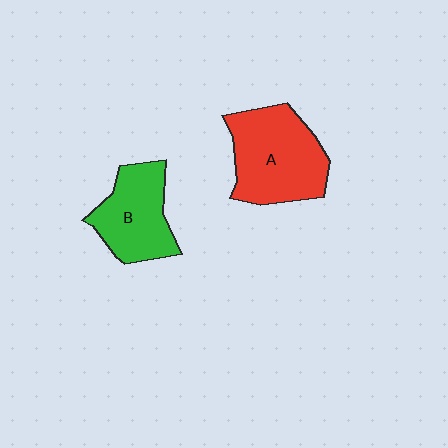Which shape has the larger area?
Shape A (red).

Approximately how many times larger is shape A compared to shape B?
Approximately 1.3 times.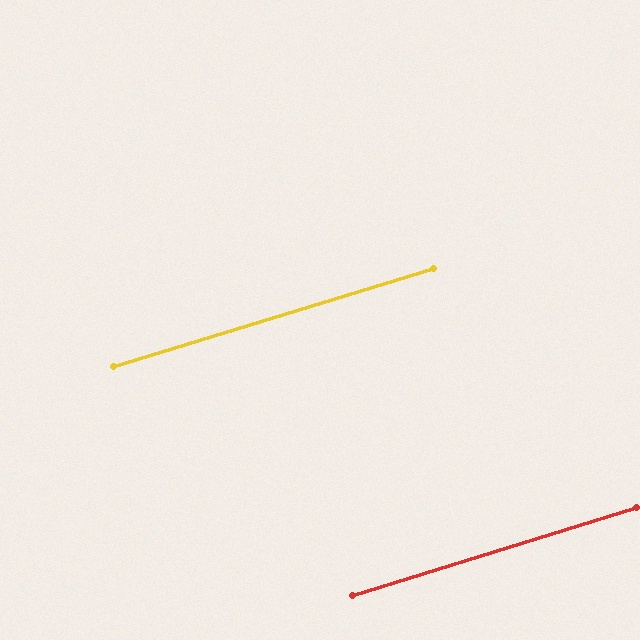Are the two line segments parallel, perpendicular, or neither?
Parallel — their directions differ by only 0.2°.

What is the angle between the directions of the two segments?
Approximately 0 degrees.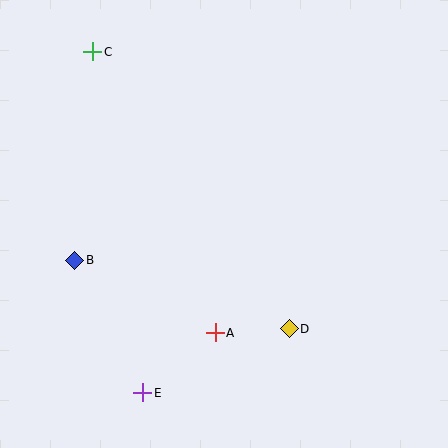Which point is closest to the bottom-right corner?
Point D is closest to the bottom-right corner.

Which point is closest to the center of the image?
Point A at (215, 333) is closest to the center.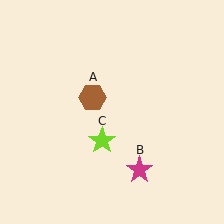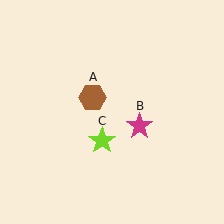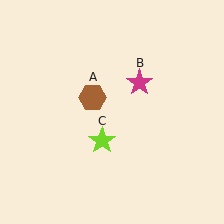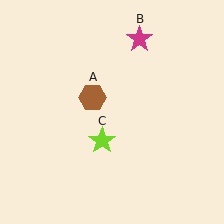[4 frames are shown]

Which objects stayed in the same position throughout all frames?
Brown hexagon (object A) and lime star (object C) remained stationary.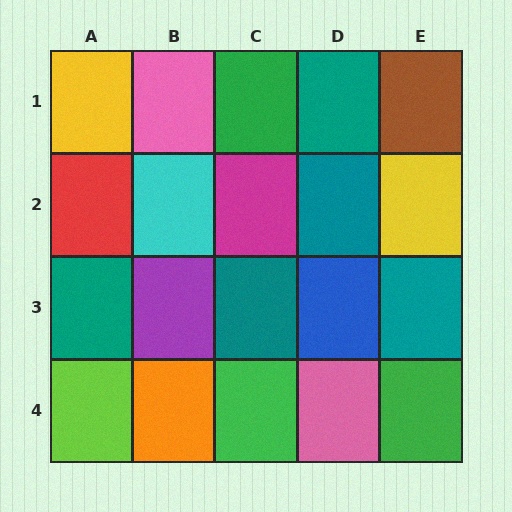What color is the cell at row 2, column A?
Red.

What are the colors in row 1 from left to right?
Yellow, pink, green, teal, brown.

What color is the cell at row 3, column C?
Teal.